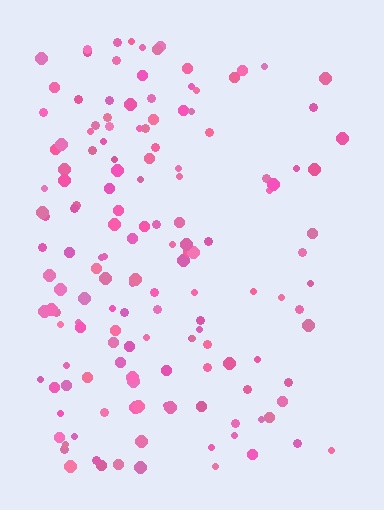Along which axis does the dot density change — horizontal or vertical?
Horizontal.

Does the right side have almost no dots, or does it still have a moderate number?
Still a moderate number, just noticeably fewer than the left.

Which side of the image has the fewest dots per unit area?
The right.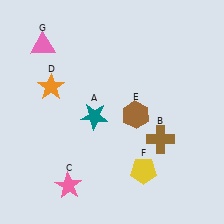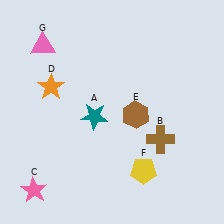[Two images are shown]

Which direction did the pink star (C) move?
The pink star (C) moved left.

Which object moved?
The pink star (C) moved left.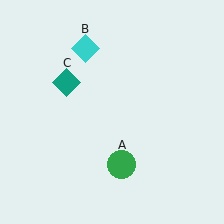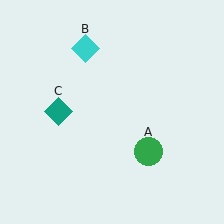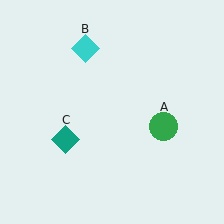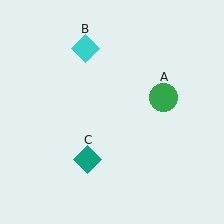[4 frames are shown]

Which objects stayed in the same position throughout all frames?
Cyan diamond (object B) remained stationary.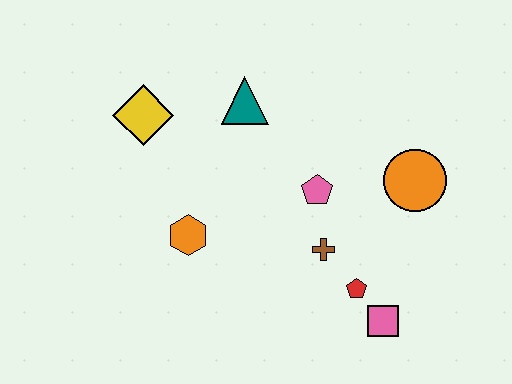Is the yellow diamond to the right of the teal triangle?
No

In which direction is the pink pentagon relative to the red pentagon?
The pink pentagon is above the red pentagon.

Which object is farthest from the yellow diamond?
The pink square is farthest from the yellow diamond.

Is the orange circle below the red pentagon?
No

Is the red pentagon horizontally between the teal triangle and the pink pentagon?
No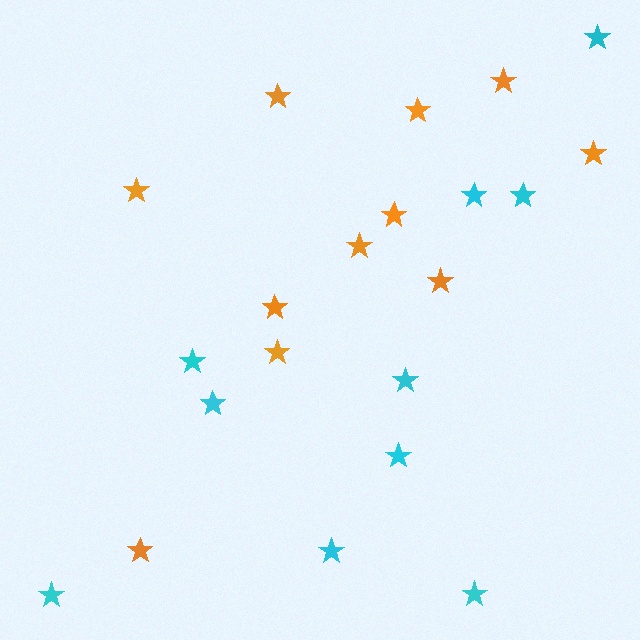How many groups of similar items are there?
There are 2 groups: one group of orange stars (11) and one group of cyan stars (10).